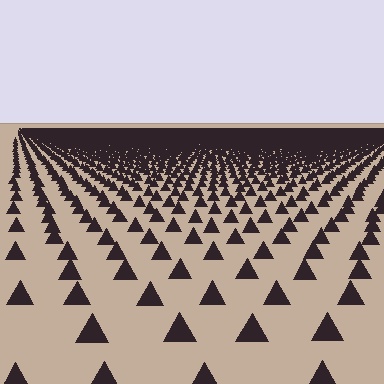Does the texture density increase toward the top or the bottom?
Density increases toward the top.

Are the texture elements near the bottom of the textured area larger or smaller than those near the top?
Larger. Near the bottom, elements are closer to the viewer and appear at a bigger on-screen size.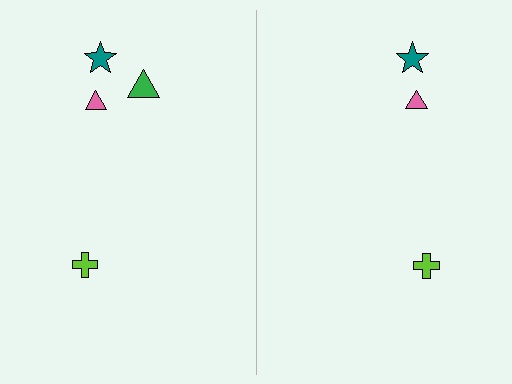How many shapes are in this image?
There are 7 shapes in this image.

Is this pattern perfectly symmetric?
No, the pattern is not perfectly symmetric. A green triangle is missing from the right side.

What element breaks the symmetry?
A green triangle is missing from the right side.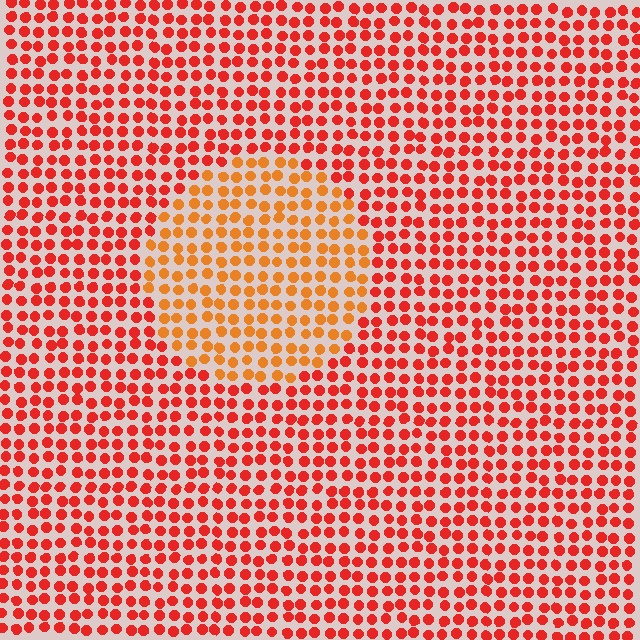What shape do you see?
I see a circle.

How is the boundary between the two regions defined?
The boundary is defined purely by a slight shift in hue (about 28 degrees). Spacing, size, and orientation are identical on both sides.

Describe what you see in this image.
The image is filled with small red elements in a uniform arrangement. A circle-shaped region is visible where the elements are tinted to a slightly different hue, forming a subtle color boundary.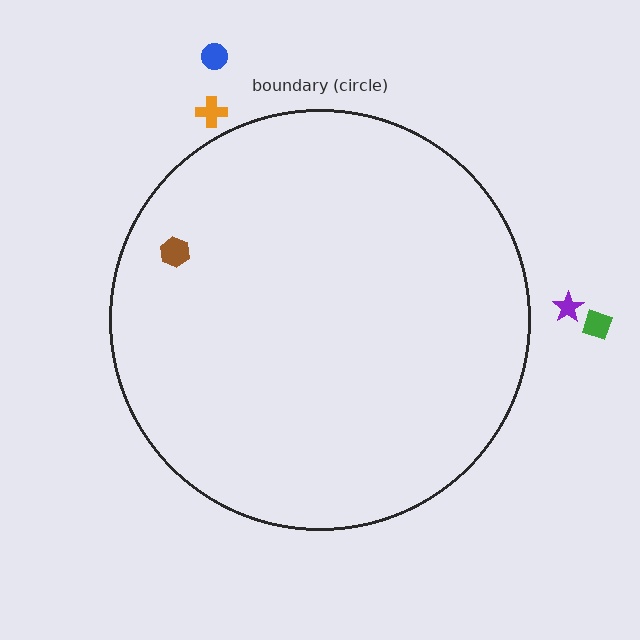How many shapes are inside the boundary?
1 inside, 4 outside.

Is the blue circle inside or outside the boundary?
Outside.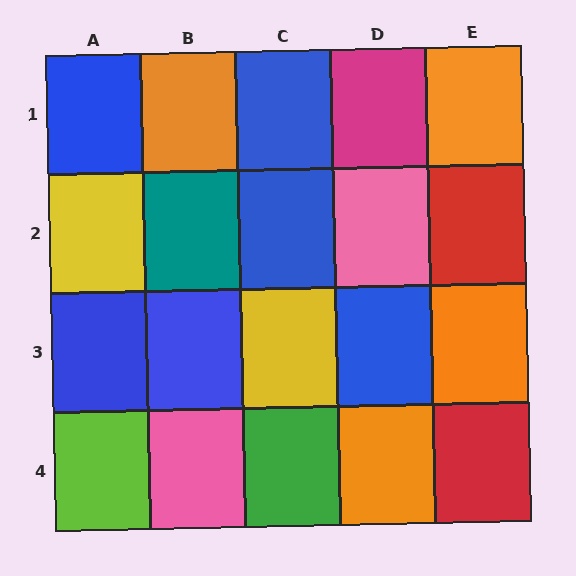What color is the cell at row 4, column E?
Red.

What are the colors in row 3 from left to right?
Blue, blue, yellow, blue, orange.